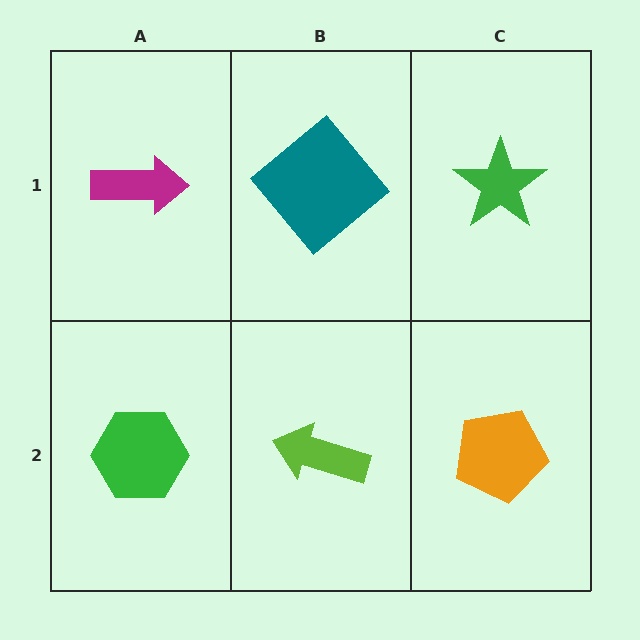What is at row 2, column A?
A green hexagon.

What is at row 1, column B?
A teal diamond.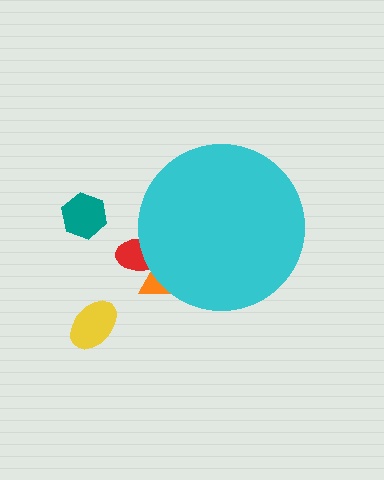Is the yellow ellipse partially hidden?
No, the yellow ellipse is fully visible.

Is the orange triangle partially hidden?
Yes, the orange triangle is partially hidden behind the cyan circle.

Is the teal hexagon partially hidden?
No, the teal hexagon is fully visible.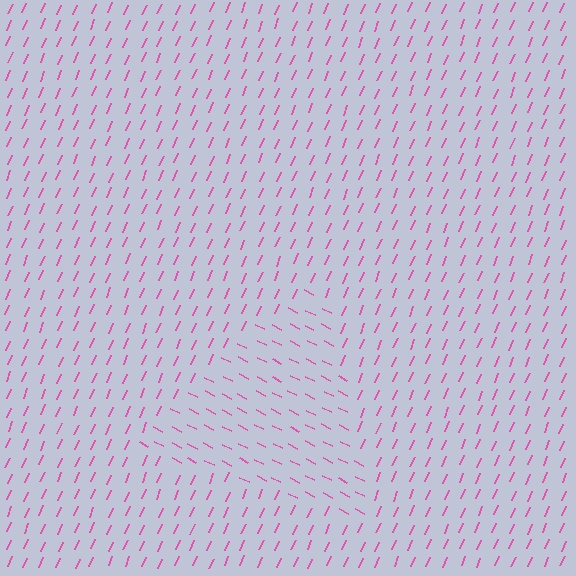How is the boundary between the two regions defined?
The boundary is defined purely by a change in line orientation (approximately 86 degrees difference). All lines are the same color and thickness.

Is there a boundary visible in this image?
Yes, there is a texture boundary formed by a change in line orientation.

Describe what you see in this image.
The image is filled with small pink line segments. A triangle region in the image has lines oriented differently from the surrounding lines, creating a visible texture boundary.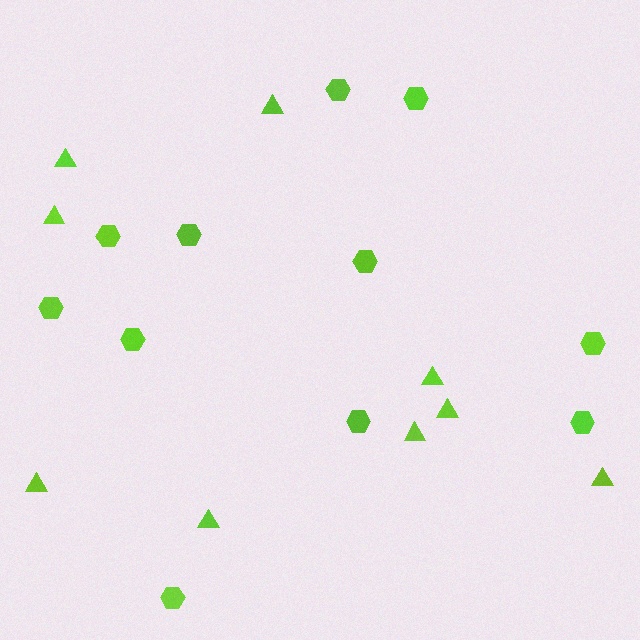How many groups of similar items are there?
There are 2 groups: one group of hexagons (11) and one group of triangles (9).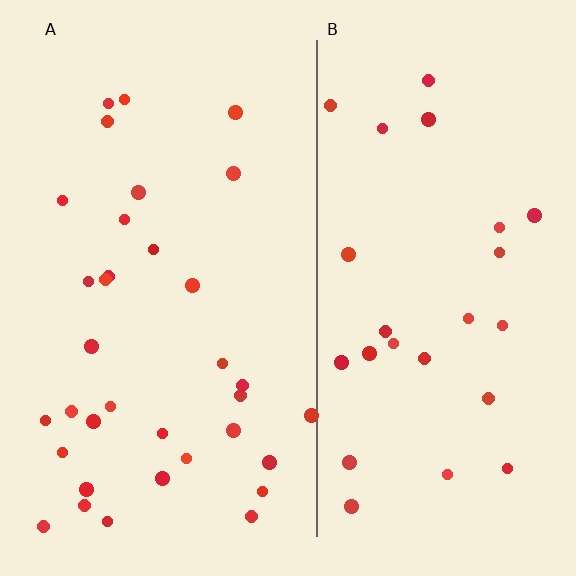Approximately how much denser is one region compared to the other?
Approximately 1.3× — region A over region B.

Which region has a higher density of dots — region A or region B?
A (the left).